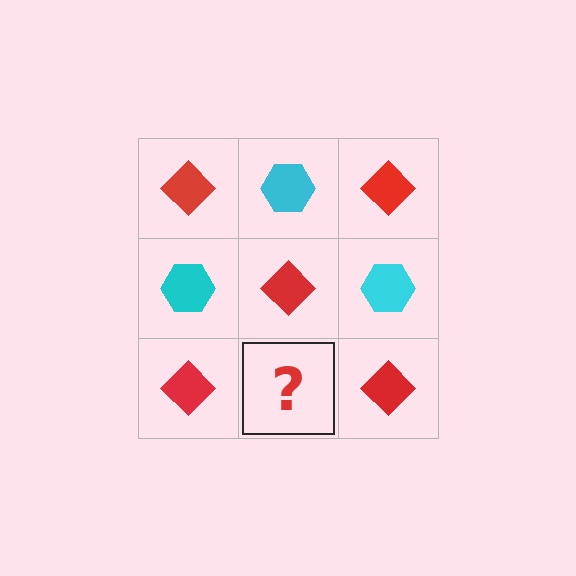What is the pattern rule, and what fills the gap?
The rule is that it alternates red diamond and cyan hexagon in a checkerboard pattern. The gap should be filled with a cyan hexagon.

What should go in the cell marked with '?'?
The missing cell should contain a cyan hexagon.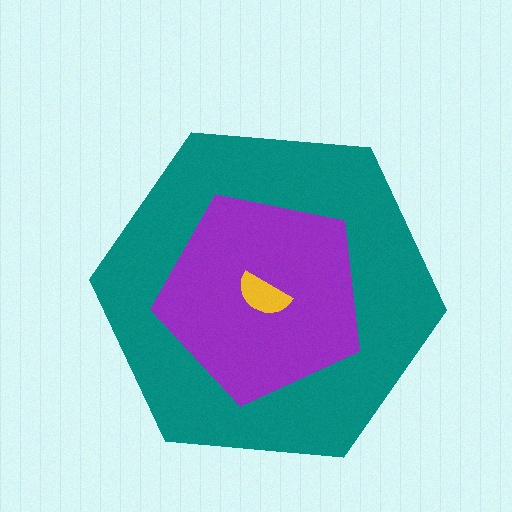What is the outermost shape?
The teal hexagon.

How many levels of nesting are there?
3.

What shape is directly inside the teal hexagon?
The purple pentagon.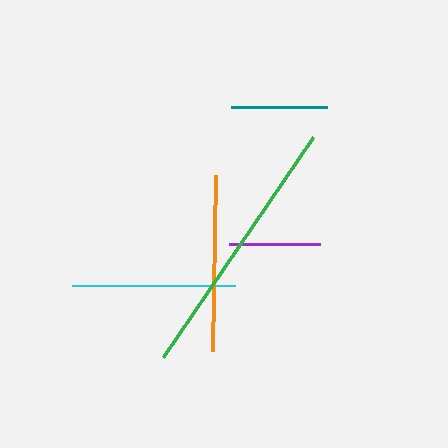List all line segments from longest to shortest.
From longest to shortest: green, orange, cyan, teal, purple.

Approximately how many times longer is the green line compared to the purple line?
The green line is approximately 2.9 times the length of the purple line.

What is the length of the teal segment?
The teal segment is approximately 96 pixels long.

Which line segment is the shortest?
The purple line is the shortest at approximately 91 pixels.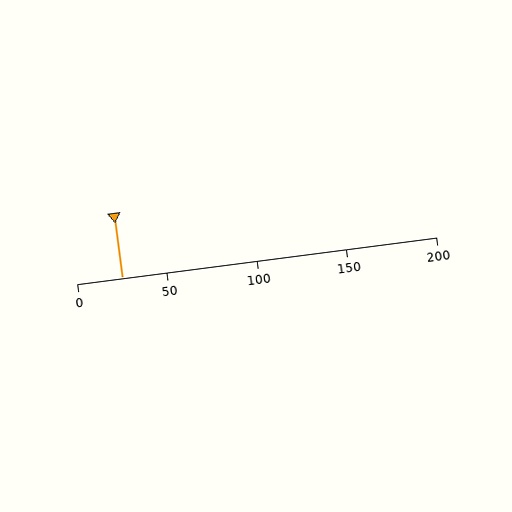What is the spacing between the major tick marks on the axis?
The major ticks are spaced 50 apart.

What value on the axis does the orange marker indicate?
The marker indicates approximately 25.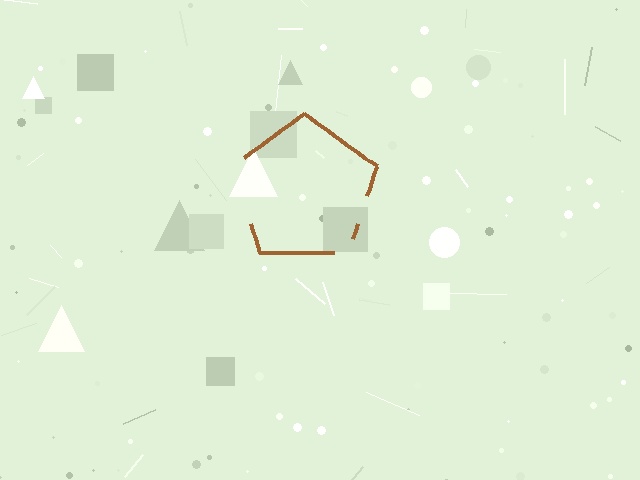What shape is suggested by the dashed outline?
The dashed outline suggests a pentagon.